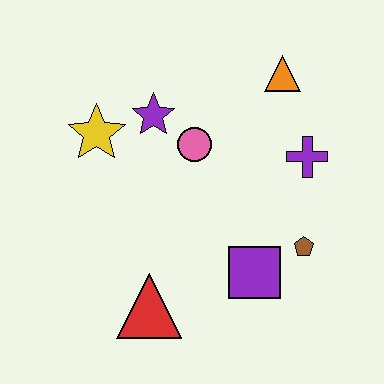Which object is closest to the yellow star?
The purple star is closest to the yellow star.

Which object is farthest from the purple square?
The yellow star is farthest from the purple square.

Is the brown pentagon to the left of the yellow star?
No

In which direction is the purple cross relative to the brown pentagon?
The purple cross is above the brown pentagon.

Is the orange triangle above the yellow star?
Yes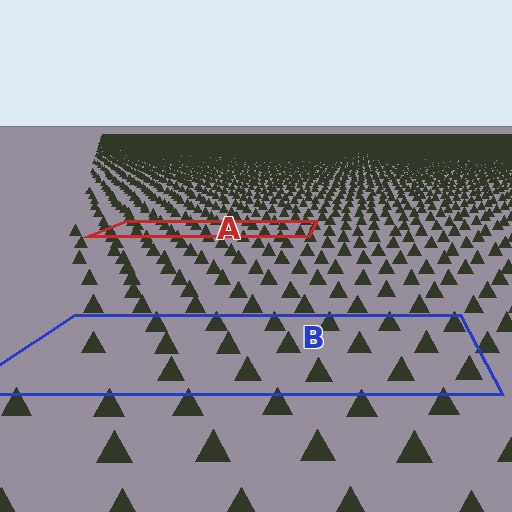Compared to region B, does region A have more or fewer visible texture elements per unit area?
Region A has more texture elements per unit area — they are packed more densely because it is farther away.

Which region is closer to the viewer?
Region B is closer. The texture elements there are larger and more spread out.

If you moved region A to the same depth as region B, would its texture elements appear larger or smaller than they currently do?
They would appear larger. At a closer depth, the same texture elements are projected at a bigger on-screen size.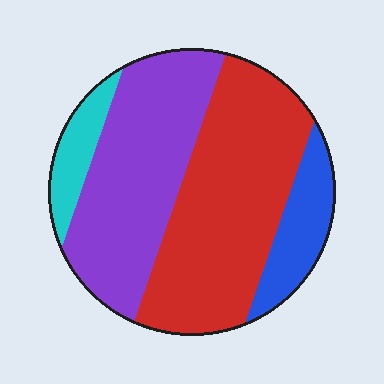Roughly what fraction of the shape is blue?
Blue covers 12% of the shape.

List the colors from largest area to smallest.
From largest to smallest: red, purple, blue, cyan.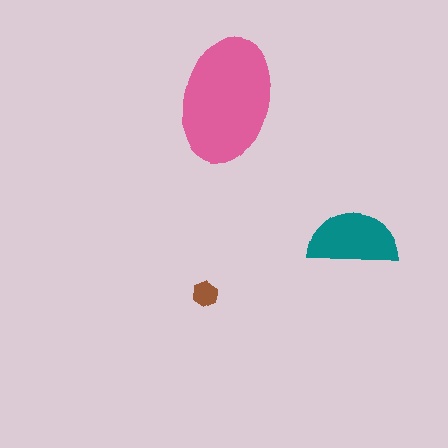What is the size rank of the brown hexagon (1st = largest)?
3rd.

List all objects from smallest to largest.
The brown hexagon, the teal semicircle, the pink ellipse.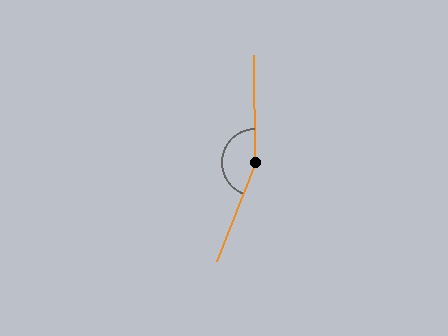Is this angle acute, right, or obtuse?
It is obtuse.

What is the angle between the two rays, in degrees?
Approximately 158 degrees.